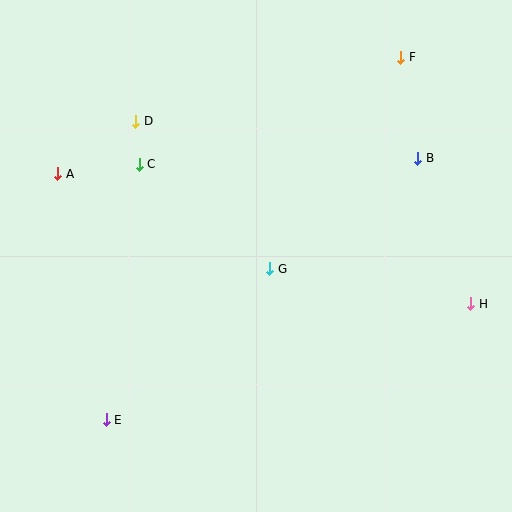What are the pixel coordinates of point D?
Point D is at (136, 121).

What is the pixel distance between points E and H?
The distance between E and H is 383 pixels.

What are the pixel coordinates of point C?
Point C is at (139, 164).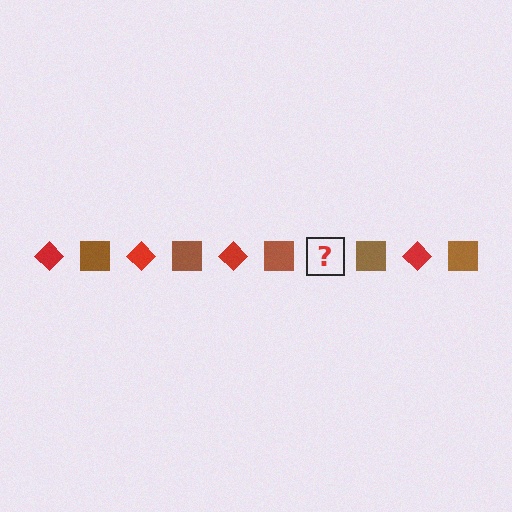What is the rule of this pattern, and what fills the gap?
The rule is that the pattern alternates between red diamond and brown square. The gap should be filled with a red diamond.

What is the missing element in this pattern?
The missing element is a red diamond.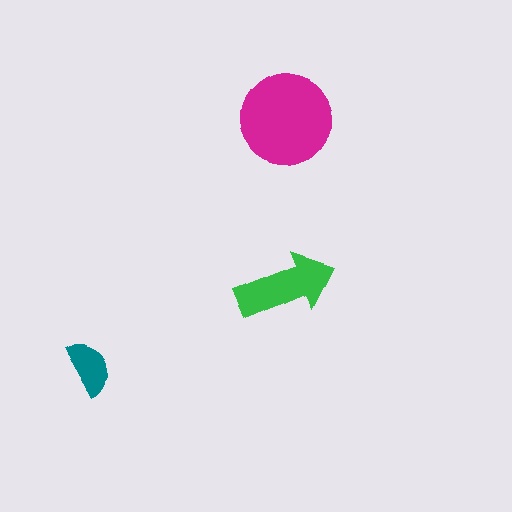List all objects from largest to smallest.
The magenta circle, the green arrow, the teal semicircle.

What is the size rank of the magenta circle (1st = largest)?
1st.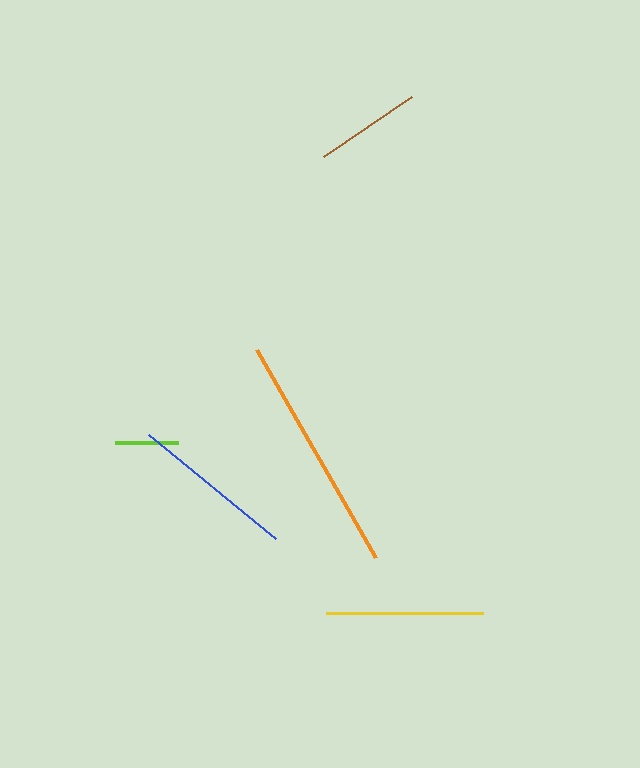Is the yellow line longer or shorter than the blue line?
The blue line is longer than the yellow line.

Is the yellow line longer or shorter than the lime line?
The yellow line is longer than the lime line.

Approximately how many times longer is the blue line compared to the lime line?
The blue line is approximately 2.6 times the length of the lime line.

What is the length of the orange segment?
The orange segment is approximately 240 pixels long.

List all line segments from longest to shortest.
From longest to shortest: orange, blue, yellow, brown, lime.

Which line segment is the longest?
The orange line is the longest at approximately 240 pixels.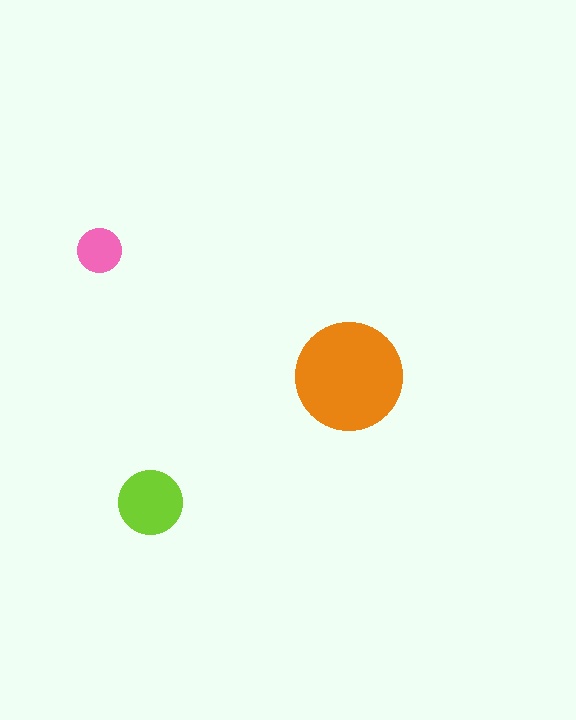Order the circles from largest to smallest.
the orange one, the lime one, the pink one.